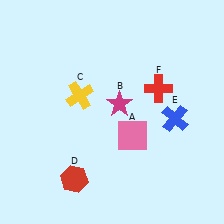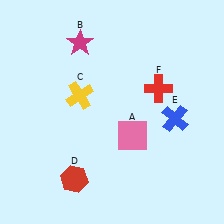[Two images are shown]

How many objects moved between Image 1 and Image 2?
1 object moved between the two images.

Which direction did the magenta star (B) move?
The magenta star (B) moved up.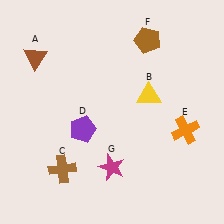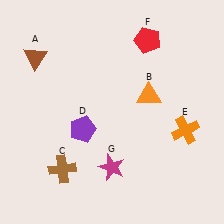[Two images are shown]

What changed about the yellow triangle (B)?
In Image 1, B is yellow. In Image 2, it changed to orange.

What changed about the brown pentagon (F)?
In Image 1, F is brown. In Image 2, it changed to red.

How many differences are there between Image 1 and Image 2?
There are 2 differences between the two images.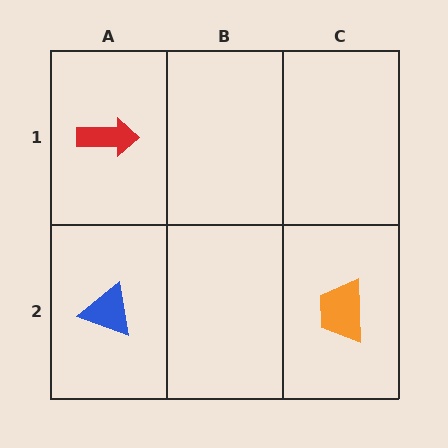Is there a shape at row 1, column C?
No, that cell is empty.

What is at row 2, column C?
An orange trapezoid.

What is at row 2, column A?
A blue triangle.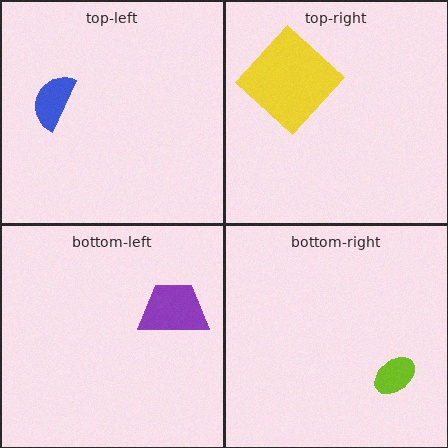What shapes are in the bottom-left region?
The purple trapezoid.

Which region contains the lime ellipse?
The bottom-right region.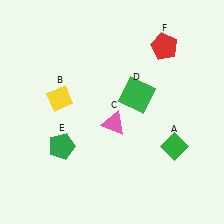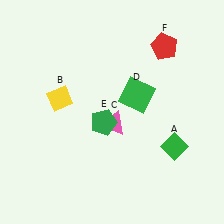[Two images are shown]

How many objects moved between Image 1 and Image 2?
1 object moved between the two images.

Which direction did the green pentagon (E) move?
The green pentagon (E) moved right.